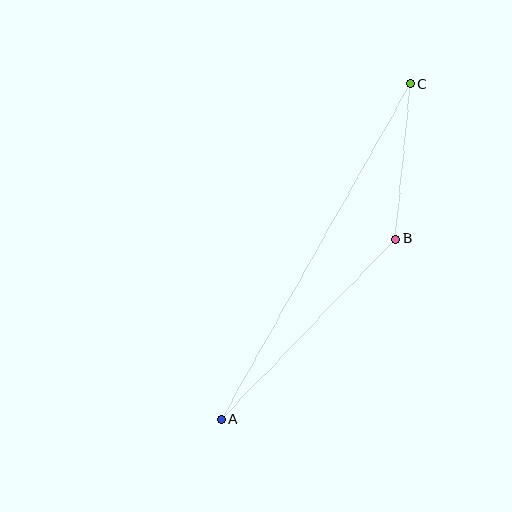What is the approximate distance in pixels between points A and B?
The distance between A and B is approximately 251 pixels.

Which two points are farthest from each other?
Points A and C are farthest from each other.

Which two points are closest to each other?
Points B and C are closest to each other.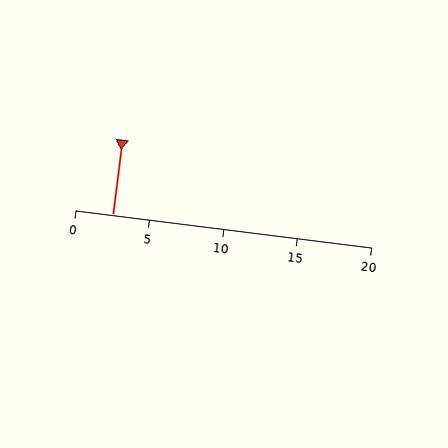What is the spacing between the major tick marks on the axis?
The major ticks are spaced 5 apart.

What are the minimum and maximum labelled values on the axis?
The axis runs from 0 to 20.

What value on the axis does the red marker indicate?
The marker indicates approximately 2.5.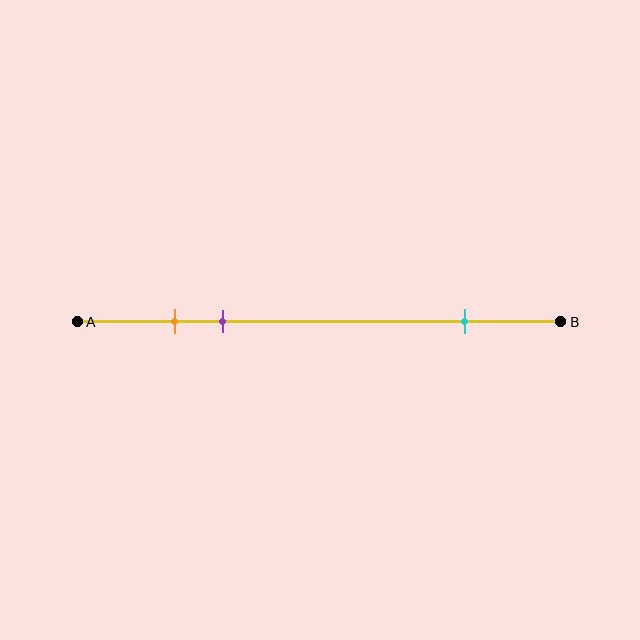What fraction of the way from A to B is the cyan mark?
The cyan mark is approximately 80% (0.8) of the way from A to B.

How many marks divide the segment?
There are 3 marks dividing the segment.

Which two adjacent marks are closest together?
The orange and purple marks are the closest adjacent pair.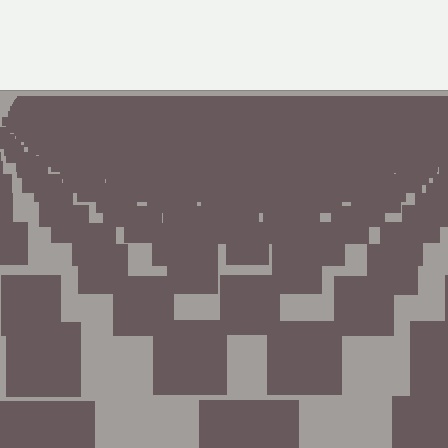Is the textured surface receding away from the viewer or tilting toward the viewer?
The surface is receding away from the viewer. Texture elements get smaller and denser toward the top.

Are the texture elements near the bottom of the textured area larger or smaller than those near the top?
Larger. Near the bottom, elements are closer to the viewer and appear at a bigger on-screen size.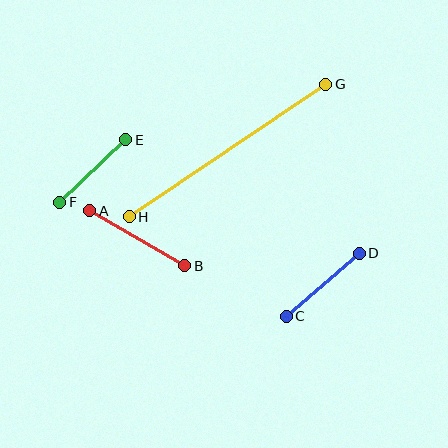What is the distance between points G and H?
The distance is approximately 237 pixels.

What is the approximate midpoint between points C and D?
The midpoint is at approximately (323, 285) pixels.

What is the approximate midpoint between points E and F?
The midpoint is at approximately (93, 171) pixels.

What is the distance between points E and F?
The distance is approximately 91 pixels.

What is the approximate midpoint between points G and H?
The midpoint is at approximately (228, 150) pixels.